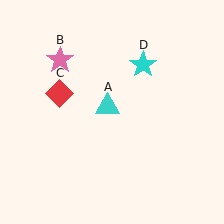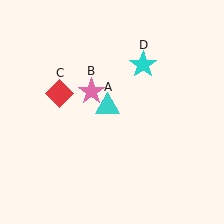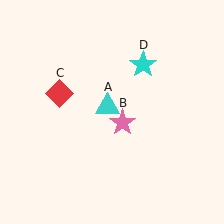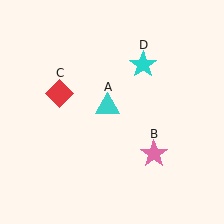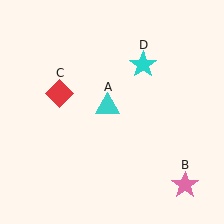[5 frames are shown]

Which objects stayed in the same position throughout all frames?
Cyan triangle (object A) and red diamond (object C) and cyan star (object D) remained stationary.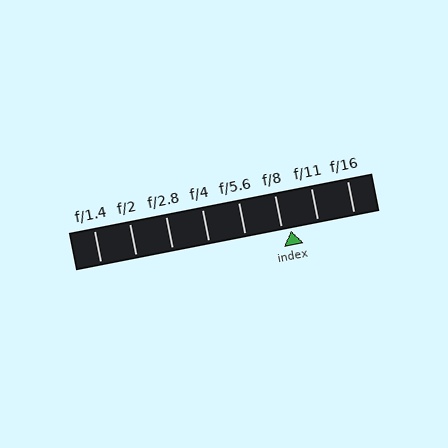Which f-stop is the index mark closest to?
The index mark is closest to f/8.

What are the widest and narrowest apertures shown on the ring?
The widest aperture shown is f/1.4 and the narrowest is f/16.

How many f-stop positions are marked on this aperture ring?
There are 8 f-stop positions marked.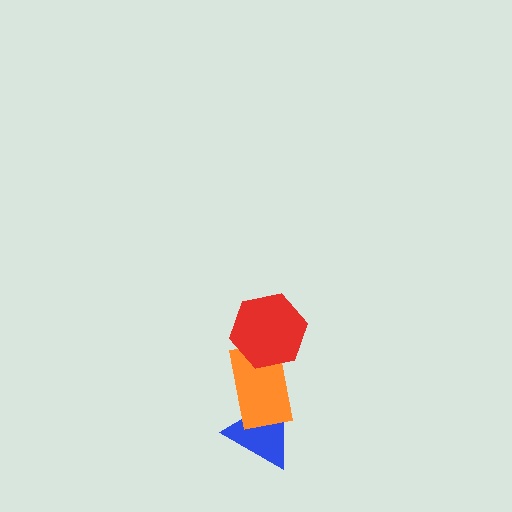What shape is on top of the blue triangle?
The orange rectangle is on top of the blue triangle.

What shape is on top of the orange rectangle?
The red hexagon is on top of the orange rectangle.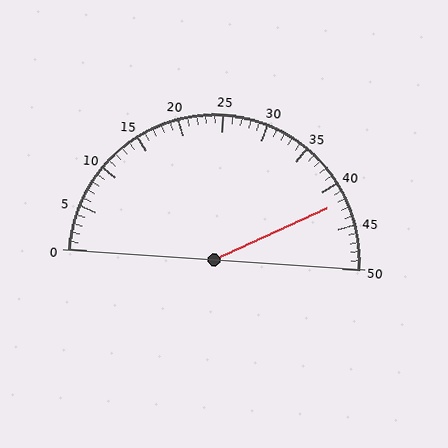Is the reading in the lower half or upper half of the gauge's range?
The reading is in the upper half of the range (0 to 50).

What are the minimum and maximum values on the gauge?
The gauge ranges from 0 to 50.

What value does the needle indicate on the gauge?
The needle indicates approximately 42.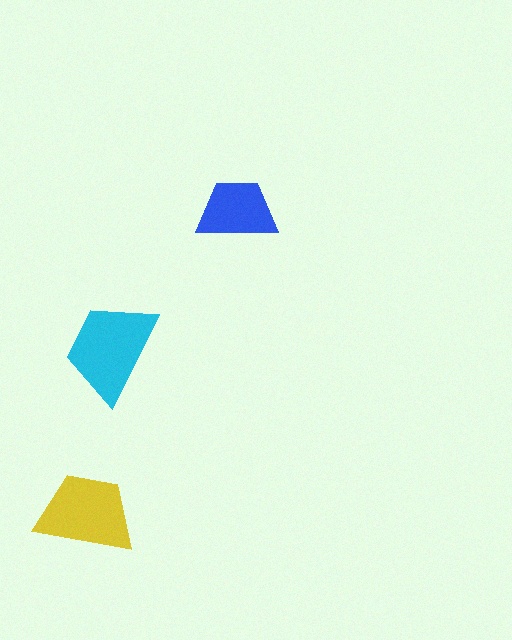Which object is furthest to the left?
The yellow trapezoid is leftmost.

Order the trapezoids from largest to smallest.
the cyan one, the yellow one, the blue one.